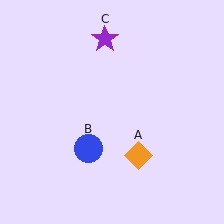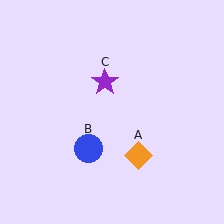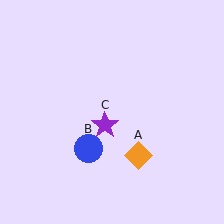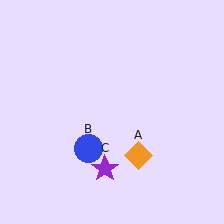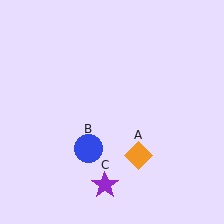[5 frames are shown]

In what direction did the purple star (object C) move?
The purple star (object C) moved down.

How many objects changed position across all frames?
1 object changed position: purple star (object C).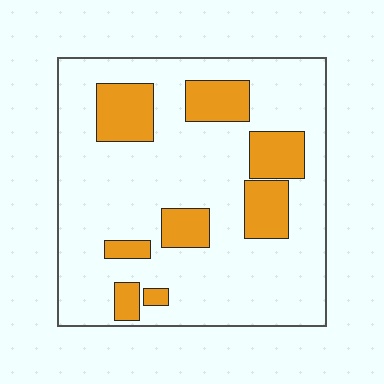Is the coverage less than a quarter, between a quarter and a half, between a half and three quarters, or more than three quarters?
Less than a quarter.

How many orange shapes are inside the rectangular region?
8.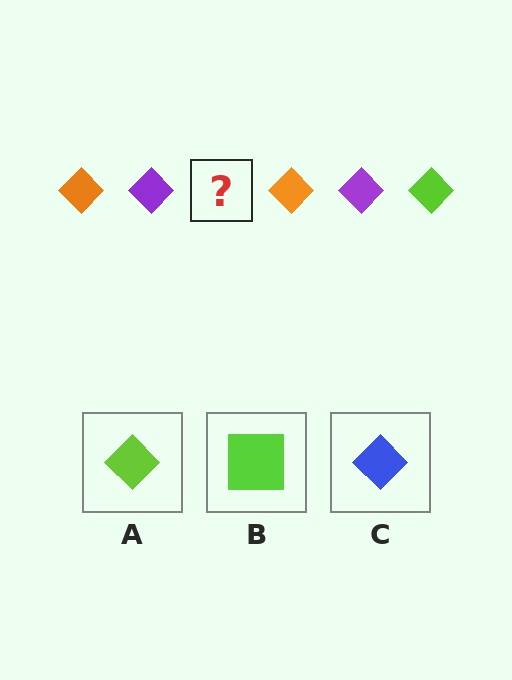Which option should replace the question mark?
Option A.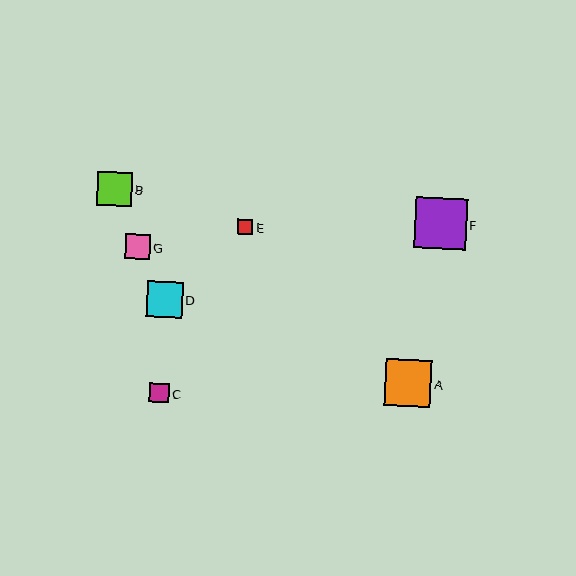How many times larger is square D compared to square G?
Square D is approximately 1.4 times the size of square G.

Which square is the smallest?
Square E is the smallest with a size of approximately 16 pixels.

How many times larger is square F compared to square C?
Square F is approximately 2.6 times the size of square C.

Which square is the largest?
Square F is the largest with a size of approximately 51 pixels.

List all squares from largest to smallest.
From largest to smallest: F, A, D, B, G, C, E.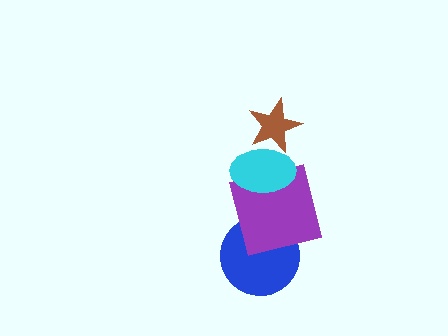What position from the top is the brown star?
The brown star is 1st from the top.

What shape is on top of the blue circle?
The purple square is on top of the blue circle.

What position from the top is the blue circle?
The blue circle is 4th from the top.